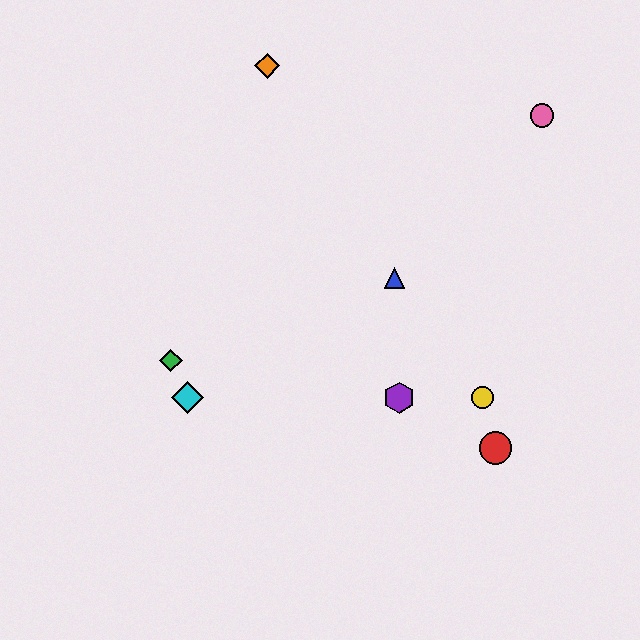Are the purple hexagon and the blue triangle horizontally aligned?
No, the purple hexagon is at y≈398 and the blue triangle is at y≈278.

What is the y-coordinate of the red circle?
The red circle is at y≈448.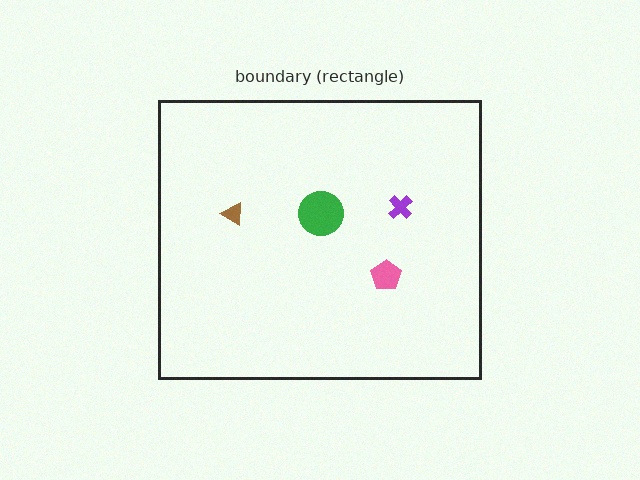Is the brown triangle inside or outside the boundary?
Inside.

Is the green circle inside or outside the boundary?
Inside.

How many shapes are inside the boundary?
4 inside, 0 outside.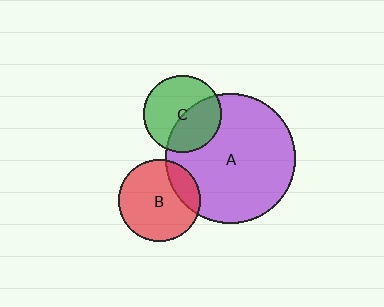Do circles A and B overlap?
Yes.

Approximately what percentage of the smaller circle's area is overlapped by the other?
Approximately 20%.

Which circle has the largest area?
Circle A (purple).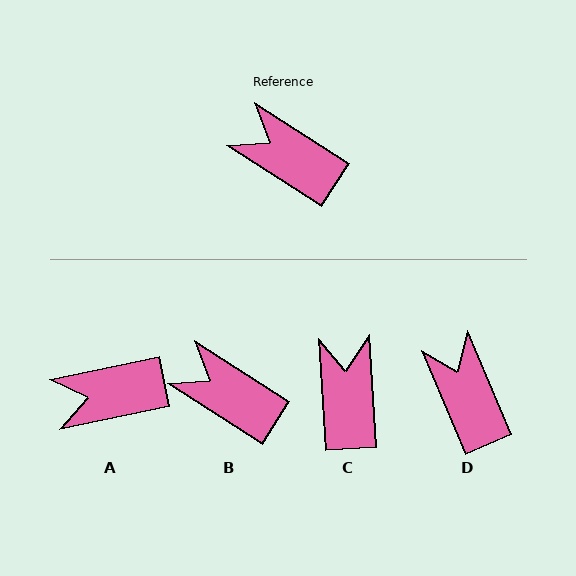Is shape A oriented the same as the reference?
No, it is off by about 44 degrees.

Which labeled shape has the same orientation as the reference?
B.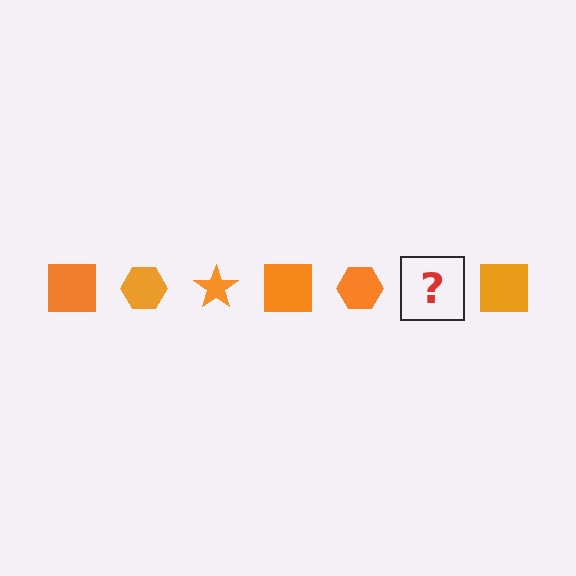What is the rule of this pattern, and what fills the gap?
The rule is that the pattern cycles through square, hexagon, star shapes in orange. The gap should be filled with an orange star.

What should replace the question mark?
The question mark should be replaced with an orange star.